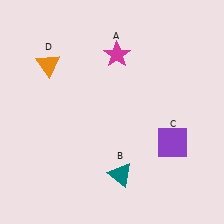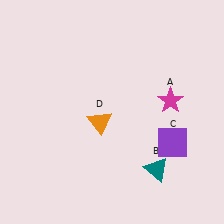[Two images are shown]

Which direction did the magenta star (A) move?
The magenta star (A) moved right.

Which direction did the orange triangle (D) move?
The orange triangle (D) moved down.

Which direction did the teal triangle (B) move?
The teal triangle (B) moved right.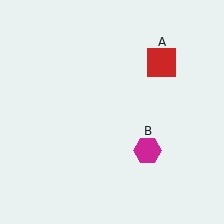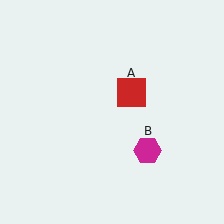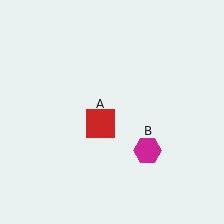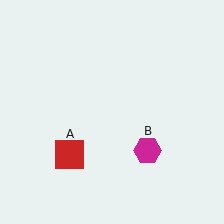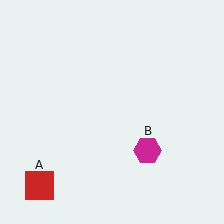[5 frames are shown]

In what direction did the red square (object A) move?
The red square (object A) moved down and to the left.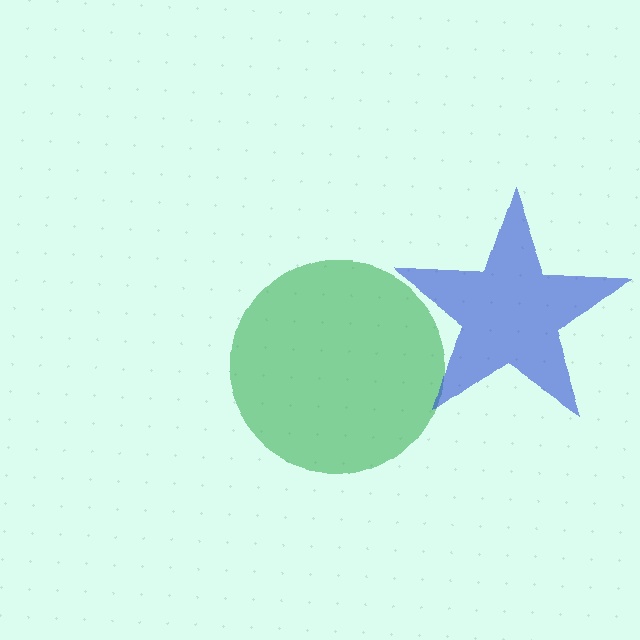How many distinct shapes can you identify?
There are 2 distinct shapes: a green circle, a blue star.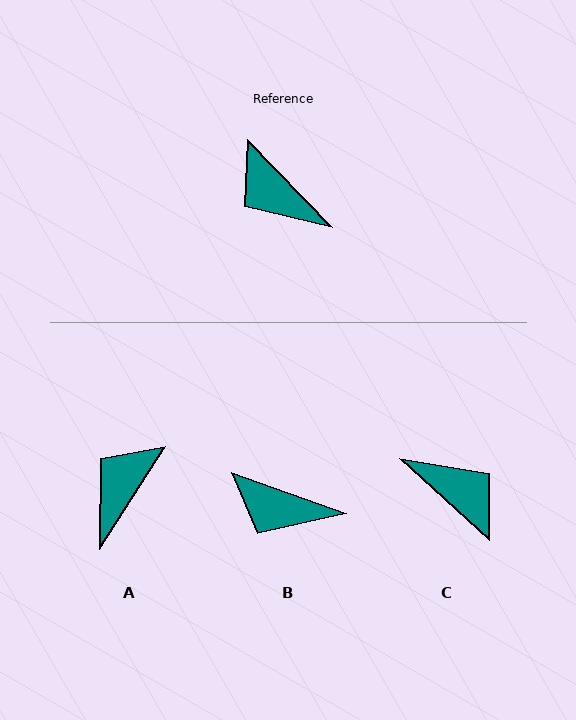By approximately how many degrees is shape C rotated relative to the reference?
Approximately 176 degrees clockwise.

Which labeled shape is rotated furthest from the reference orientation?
C, about 176 degrees away.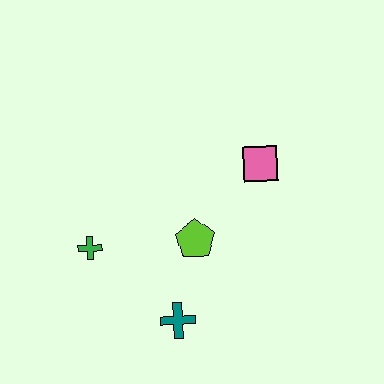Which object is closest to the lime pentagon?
The teal cross is closest to the lime pentagon.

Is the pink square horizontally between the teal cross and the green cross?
No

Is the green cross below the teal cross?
No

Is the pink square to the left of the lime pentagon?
No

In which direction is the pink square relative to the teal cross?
The pink square is above the teal cross.